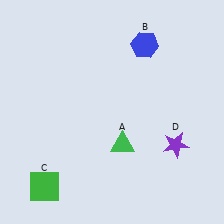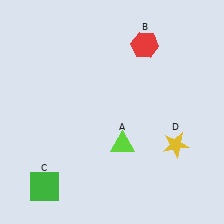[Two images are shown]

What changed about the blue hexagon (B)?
In Image 1, B is blue. In Image 2, it changed to red.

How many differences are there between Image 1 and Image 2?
There are 3 differences between the two images.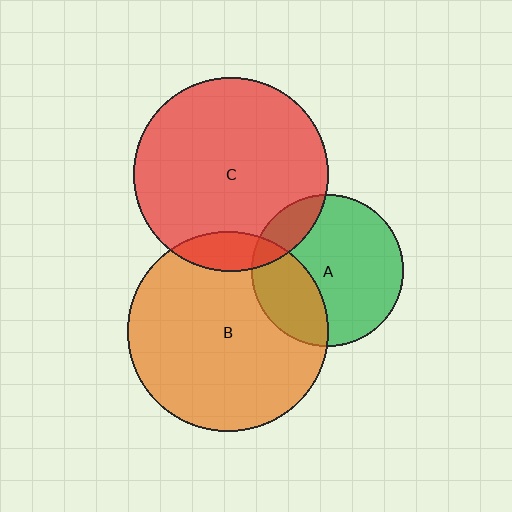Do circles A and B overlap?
Yes.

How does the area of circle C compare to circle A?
Approximately 1.6 times.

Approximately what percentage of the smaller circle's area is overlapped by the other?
Approximately 30%.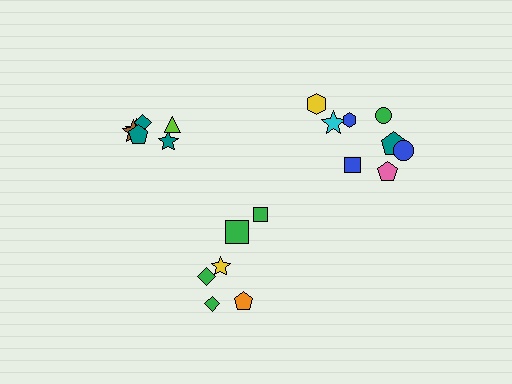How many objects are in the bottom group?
There are 6 objects.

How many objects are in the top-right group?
There are 8 objects.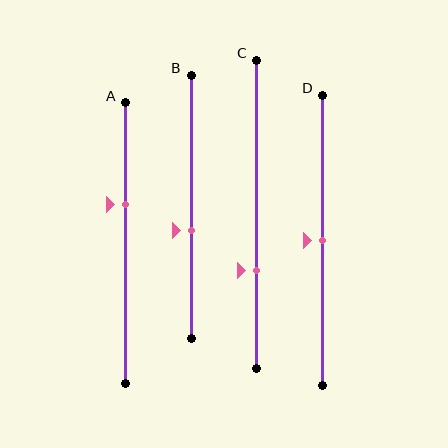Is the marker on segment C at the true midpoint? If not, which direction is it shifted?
No, the marker on segment C is shifted downward by about 18% of the segment length.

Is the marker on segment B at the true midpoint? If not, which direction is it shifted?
No, the marker on segment B is shifted downward by about 9% of the segment length.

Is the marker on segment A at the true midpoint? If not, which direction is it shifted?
No, the marker on segment A is shifted upward by about 14% of the segment length.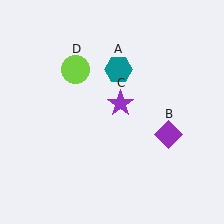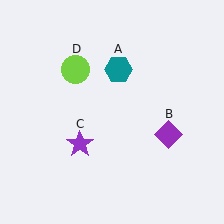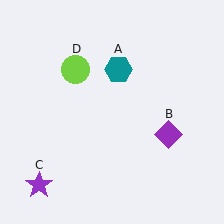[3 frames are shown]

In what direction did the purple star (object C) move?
The purple star (object C) moved down and to the left.